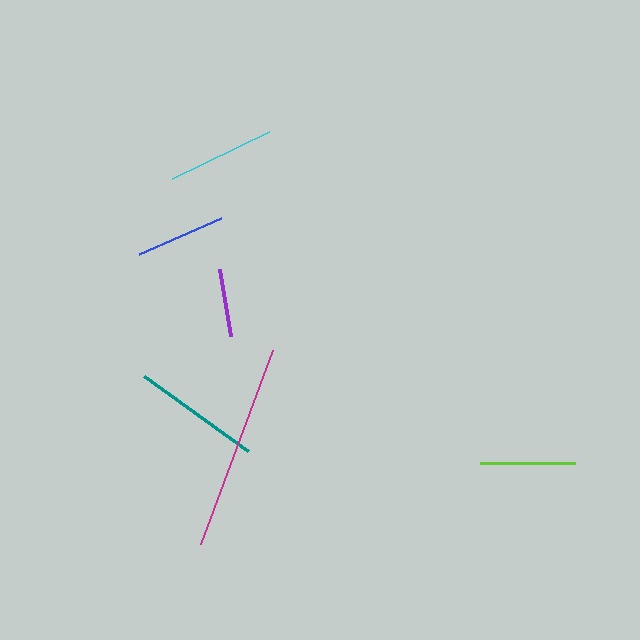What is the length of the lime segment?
The lime segment is approximately 95 pixels long.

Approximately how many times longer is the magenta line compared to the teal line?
The magenta line is approximately 1.6 times the length of the teal line.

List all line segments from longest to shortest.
From longest to shortest: magenta, teal, cyan, lime, blue, purple.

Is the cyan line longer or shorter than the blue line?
The cyan line is longer than the blue line.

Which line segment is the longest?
The magenta line is the longest at approximately 206 pixels.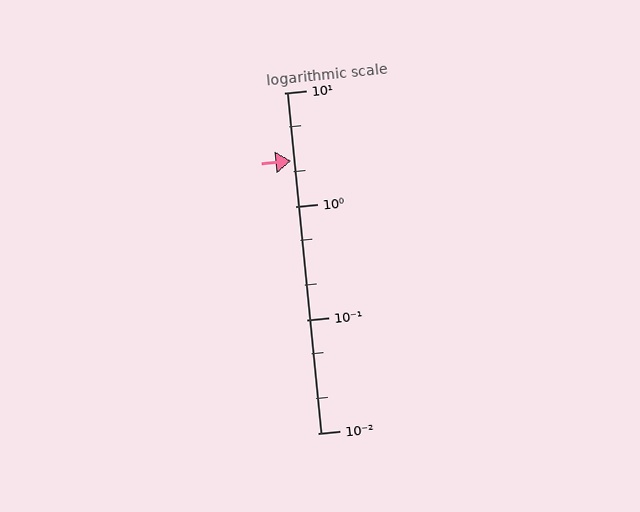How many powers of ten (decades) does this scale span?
The scale spans 3 decades, from 0.01 to 10.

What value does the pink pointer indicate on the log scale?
The pointer indicates approximately 2.5.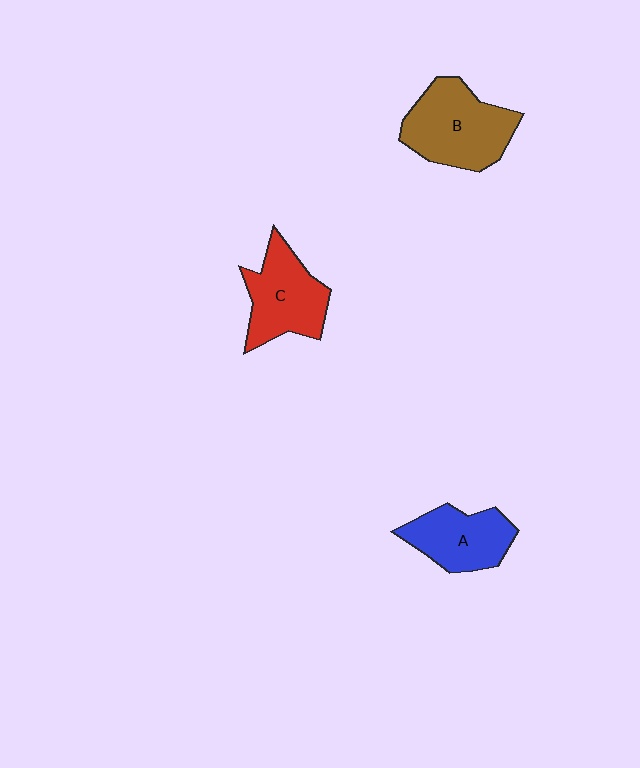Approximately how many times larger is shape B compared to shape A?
Approximately 1.3 times.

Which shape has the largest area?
Shape B (brown).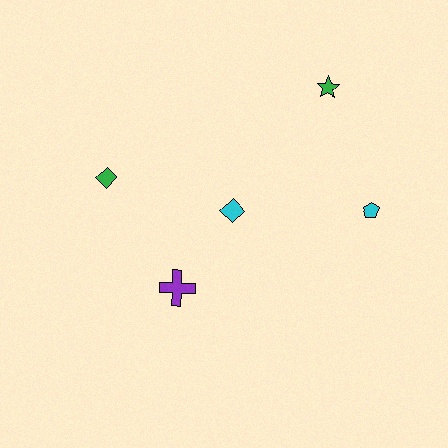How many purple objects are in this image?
There is 1 purple object.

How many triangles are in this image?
There are no triangles.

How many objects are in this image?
There are 5 objects.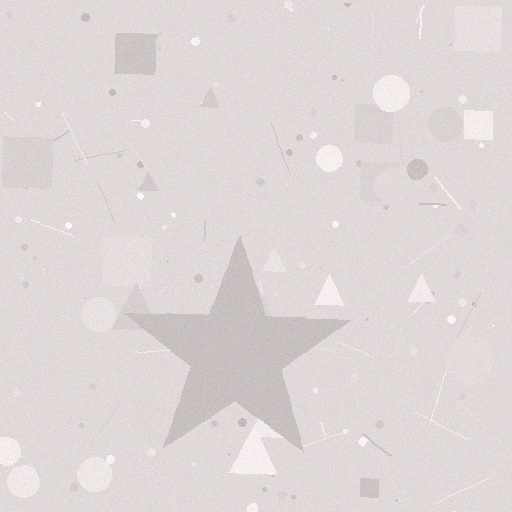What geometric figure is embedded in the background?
A star is embedded in the background.